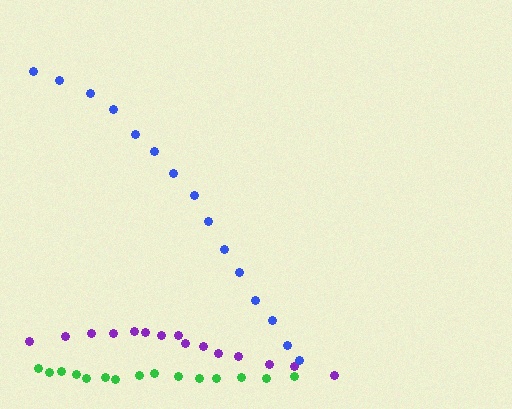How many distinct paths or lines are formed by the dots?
There are 3 distinct paths.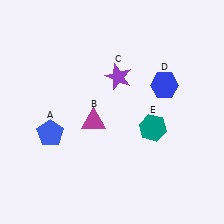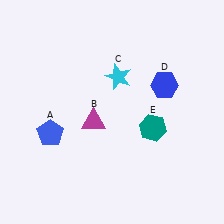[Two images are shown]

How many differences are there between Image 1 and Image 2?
There is 1 difference between the two images.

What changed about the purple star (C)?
In Image 1, C is purple. In Image 2, it changed to cyan.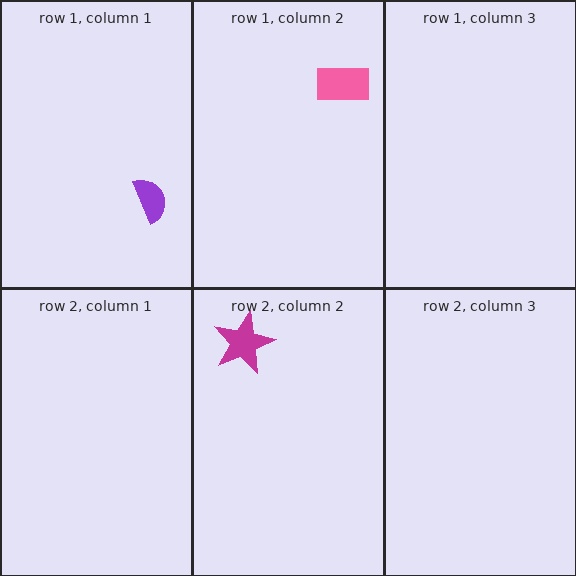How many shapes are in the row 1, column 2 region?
1.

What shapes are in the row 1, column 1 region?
The purple semicircle.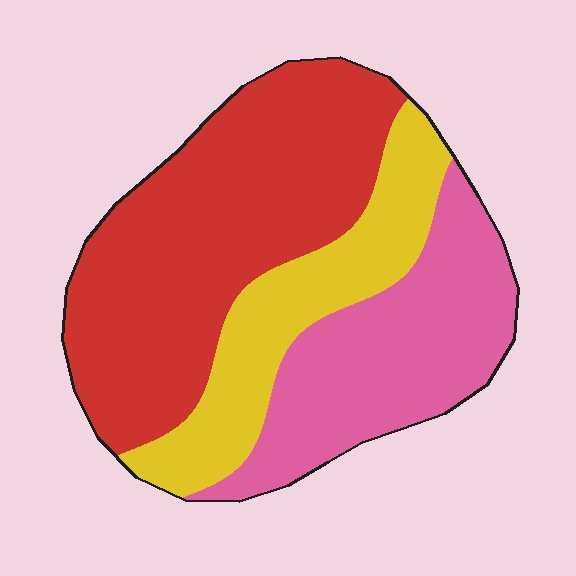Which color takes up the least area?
Yellow, at roughly 25%.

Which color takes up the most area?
Red, at roughly 50%.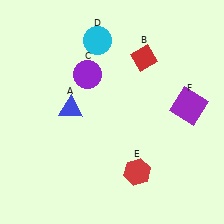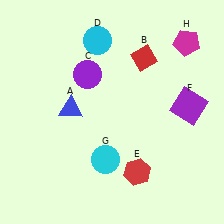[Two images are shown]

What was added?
A cyan circle (G), a magenta pentagon (H) were added in Image 2.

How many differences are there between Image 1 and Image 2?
There are 2 differences between the two images.